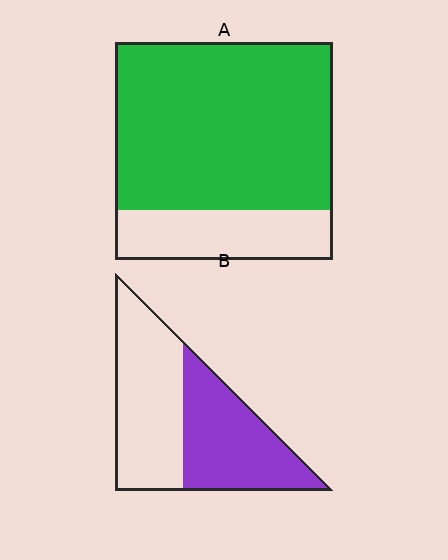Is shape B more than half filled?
Roughly half.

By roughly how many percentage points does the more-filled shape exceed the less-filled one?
By roughly 30 percentage points (A over B).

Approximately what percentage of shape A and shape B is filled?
A is approximately 75% and B is approximately 45%.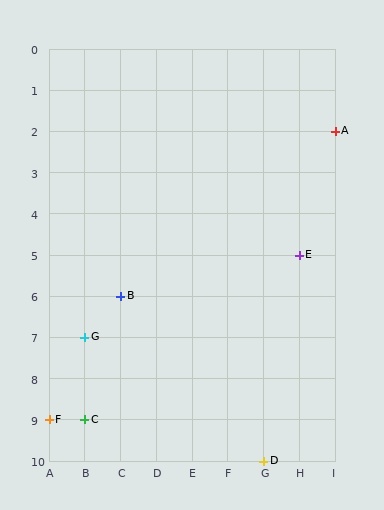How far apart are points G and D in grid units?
Points G and D are 5 columns and 3 rows apart (about 5.8 grid units diagonally).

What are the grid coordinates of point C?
Point C is at grid coordinates (B, 9).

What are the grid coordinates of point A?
Point A is at grid coordinates (I, 2).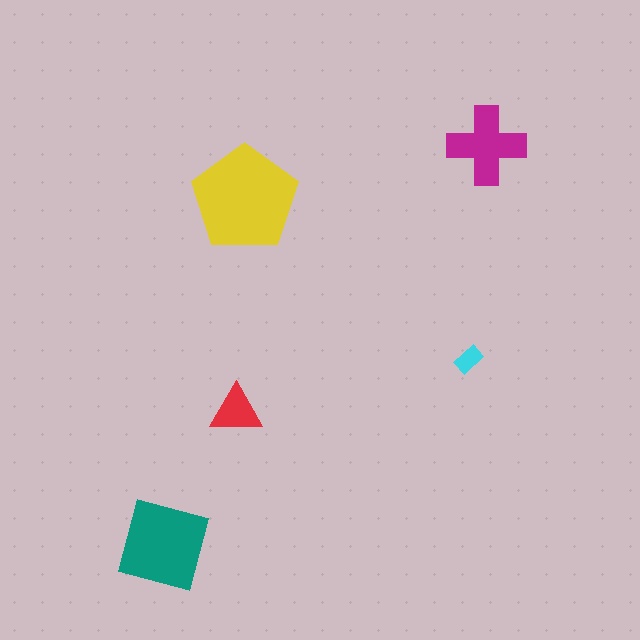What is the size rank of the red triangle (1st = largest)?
4th.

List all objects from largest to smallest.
The yellow pentagon, the teal diamond, the magenta cross, the red triangle, the cyan rectangle.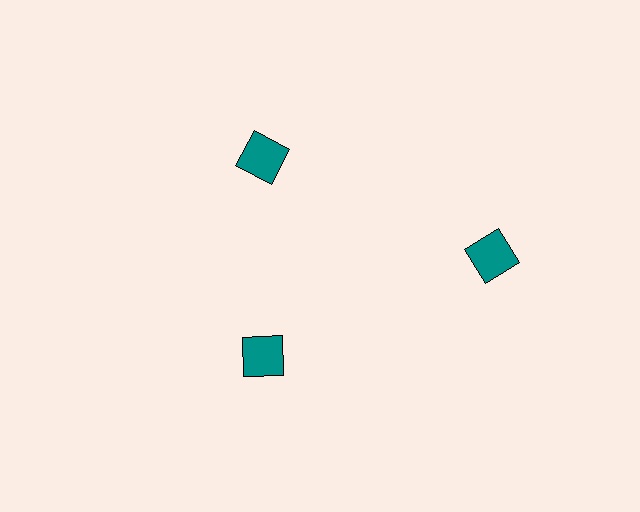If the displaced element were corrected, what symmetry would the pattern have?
It would have 3-fold rotational symmetry — the pattern would map onto itself every 120 degrees.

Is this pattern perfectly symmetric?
No. The 3 teal squares are arranged in a ring, but one element near the 3 o'clock position is pushed outward from the center, breaking the 3-fold rotational symmetry.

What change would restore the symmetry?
The symmetry would be restored by moving it inward, back onto the ring so that all 3 squares sit at equal angles and equal distance from the center.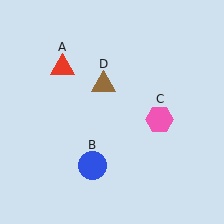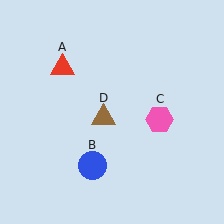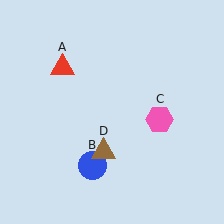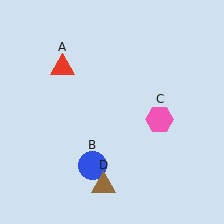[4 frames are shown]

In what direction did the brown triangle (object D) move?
The brown triangle (object D) moved down.